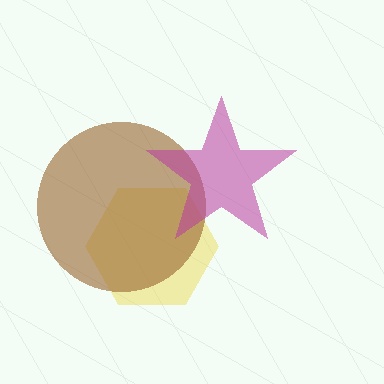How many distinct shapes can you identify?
There are 3 distinct shapes: a yellow hexagon, a brown circle, a magenta star.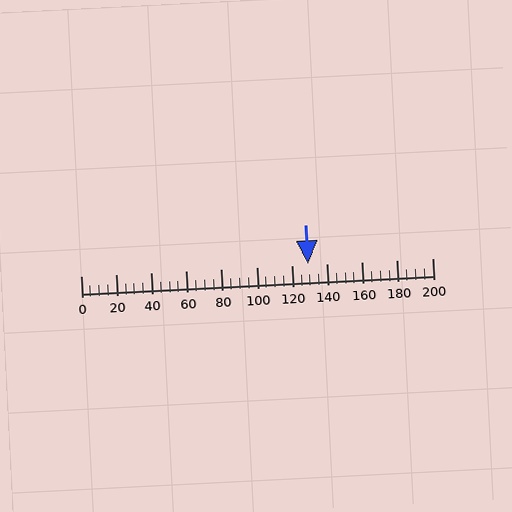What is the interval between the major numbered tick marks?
The major tick marks are spaced 20 units apart.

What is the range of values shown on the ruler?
The ruler shows values from 0 to 200.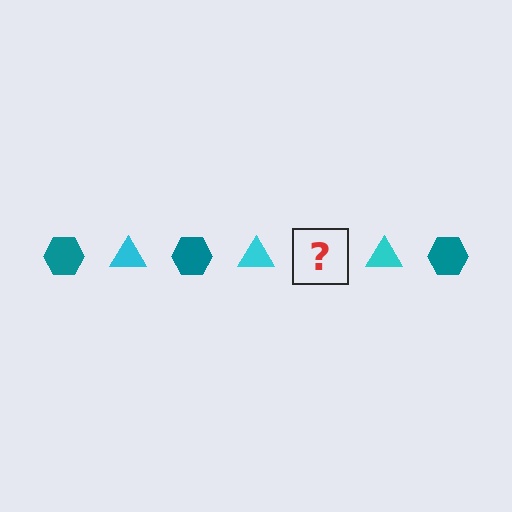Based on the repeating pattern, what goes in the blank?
The blank should be a teal hexagon.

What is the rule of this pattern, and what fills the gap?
The rule is that the pattern alternates between teal hexagon and cyan triangle. The gap should be filled with a teal hexagon.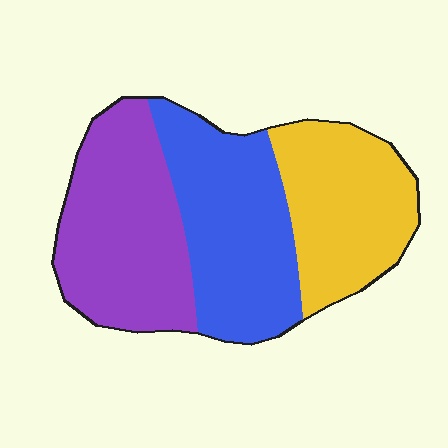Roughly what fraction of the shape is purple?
Purple covers roughly 35% of the shape.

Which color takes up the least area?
Yellow, at roughly 30%.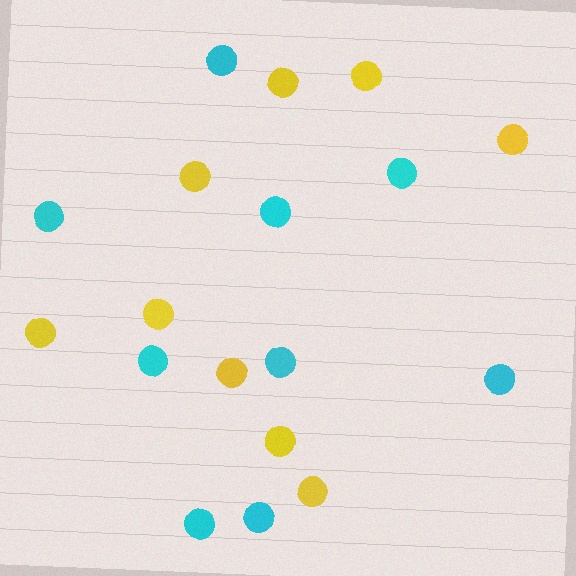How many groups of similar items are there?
There are 2 groups: one group of cyan circles (9) and one group of yellow circles (9).